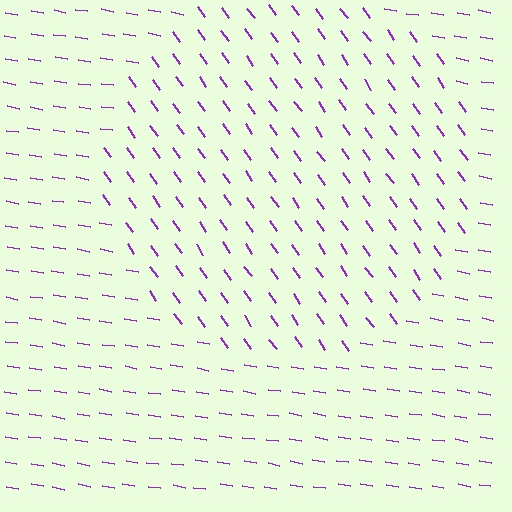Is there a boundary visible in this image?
Yes, there is a texture boundary formed by a change in line orientation.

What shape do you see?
I see a circle.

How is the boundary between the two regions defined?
The boundary is defined purely by a change in line orientation (approximately 45 degrees difference). All lines are the same color and thickness.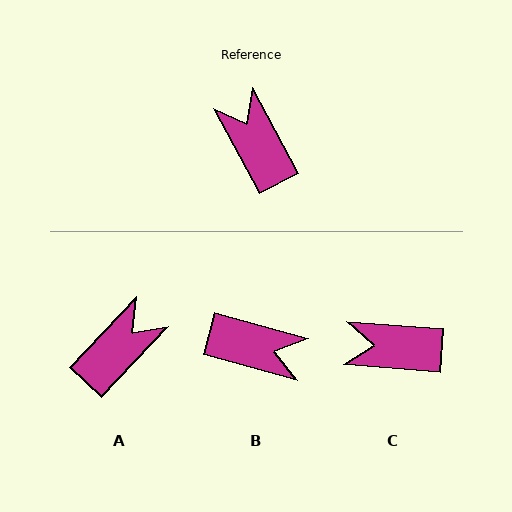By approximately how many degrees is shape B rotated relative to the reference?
Approximately 134 degrees clockwise.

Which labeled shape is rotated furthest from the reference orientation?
B, about 134 degrees away.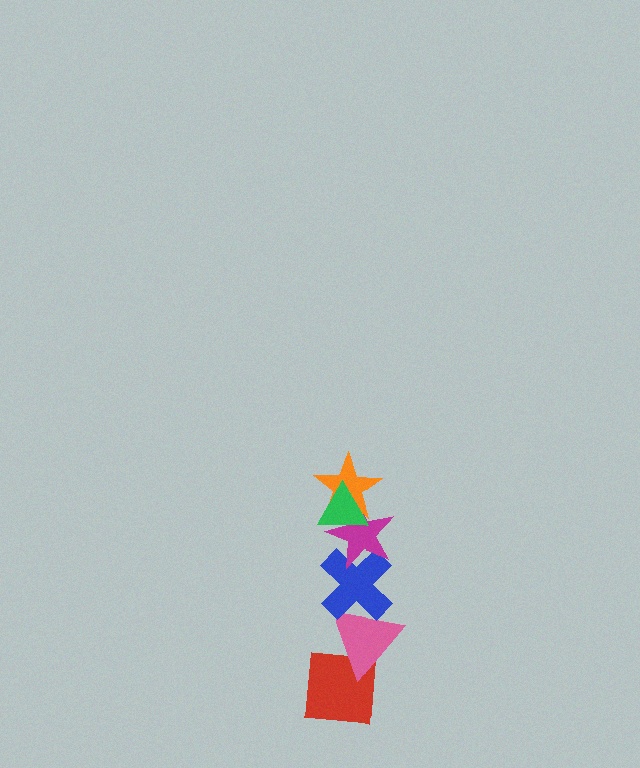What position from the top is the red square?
The red square is 6th from the top.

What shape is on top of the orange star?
The green triangle is on top of the orange star.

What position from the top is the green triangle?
The green triangle is 1st from the top.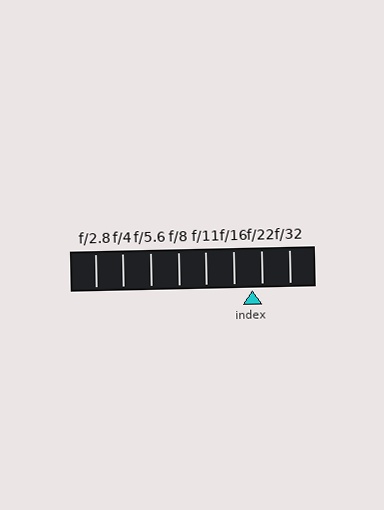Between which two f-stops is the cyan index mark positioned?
The index mark is between f/16 and f/22.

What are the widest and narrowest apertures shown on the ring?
The widest aperture shown is f/2.8 and the narrowest is f/32.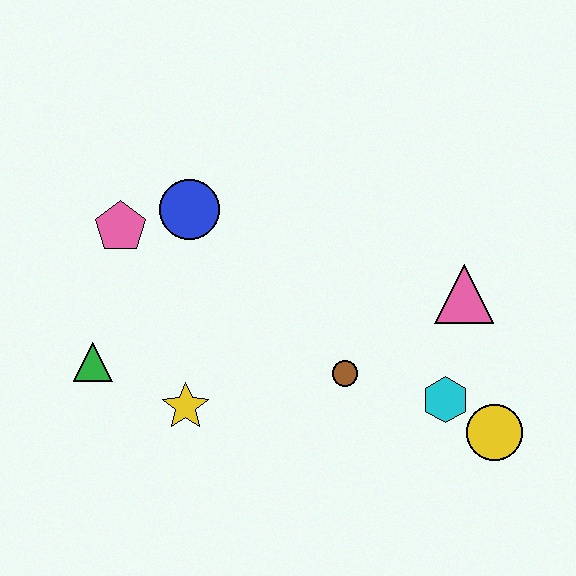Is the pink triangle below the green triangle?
No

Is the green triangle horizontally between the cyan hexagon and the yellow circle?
No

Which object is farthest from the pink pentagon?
The yellow circle is farthest from the pink pentagon.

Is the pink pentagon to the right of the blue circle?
No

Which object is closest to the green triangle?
The yellow star is closest to the green triangle.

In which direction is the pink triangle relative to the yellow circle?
The pink triangle is above the yellow circle.